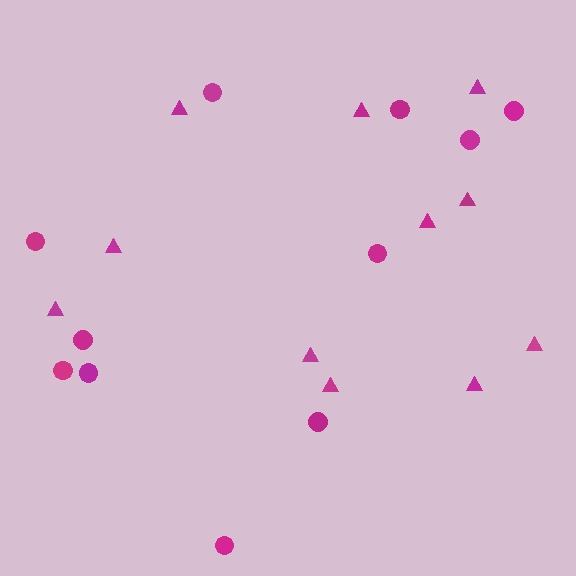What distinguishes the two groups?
There are 2 groups: one group of triangles (11) and one group of circles (11).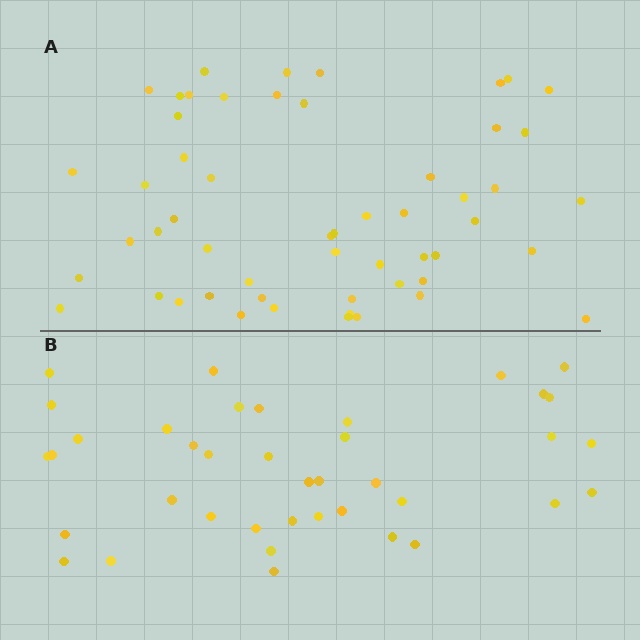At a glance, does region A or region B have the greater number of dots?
Region A (the top region) has more dots.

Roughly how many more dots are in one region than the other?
Region A has approximately 15 more dots than region B.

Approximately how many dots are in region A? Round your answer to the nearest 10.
About 50 dots. (The exact count is 54, which rounds to 50.)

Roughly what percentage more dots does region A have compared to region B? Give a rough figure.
About 40% more.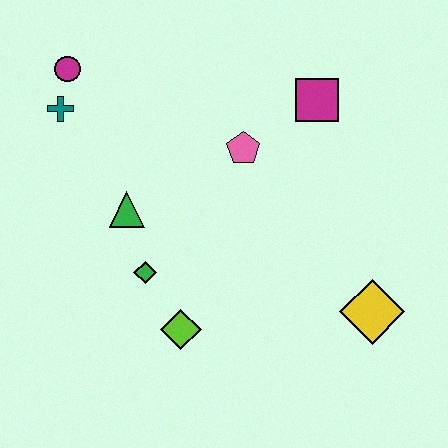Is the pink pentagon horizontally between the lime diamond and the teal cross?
No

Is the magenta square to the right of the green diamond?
Yes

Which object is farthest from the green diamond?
The magenta square is farthest from the green diamond.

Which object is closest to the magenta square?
The pink pentagon is closest to the magenta square.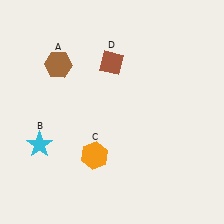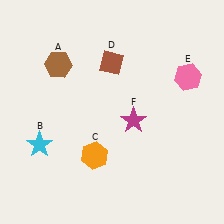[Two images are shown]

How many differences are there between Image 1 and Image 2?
There are 2 differences between the two images.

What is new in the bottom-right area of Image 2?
A magenta star (F) was added in the bottom-right area of Image 2.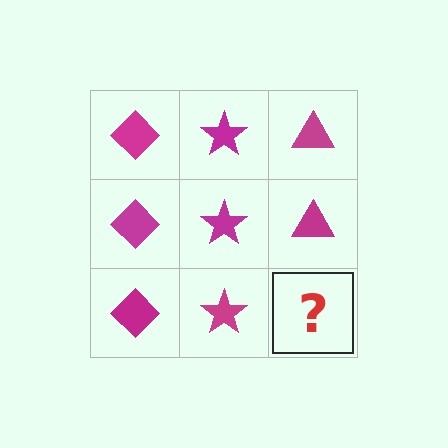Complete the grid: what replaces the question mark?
The question mark should be replaced with a magenta triangle.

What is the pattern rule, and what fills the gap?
The rule is that each column has a consistent shape. The gap should be filled with a magenta triangle.